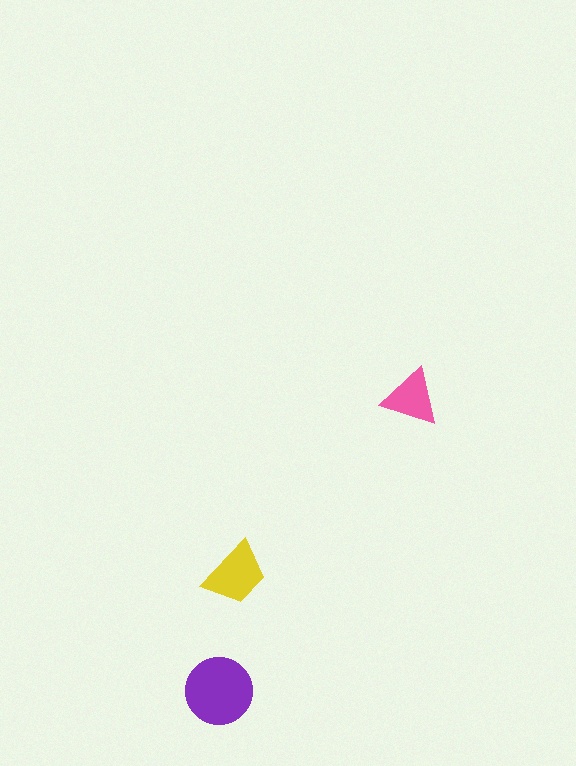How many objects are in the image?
There are 3 objects in the image.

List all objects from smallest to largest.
The pink triangle, the yellow trapezoid, the purple circle.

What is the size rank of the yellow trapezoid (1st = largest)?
2nd.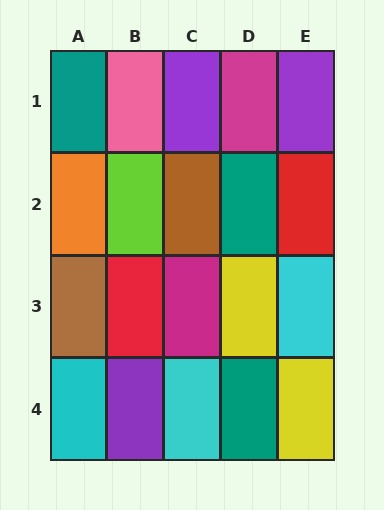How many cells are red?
2 cells are red.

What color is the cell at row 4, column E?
Yellow.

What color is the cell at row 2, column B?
Lime.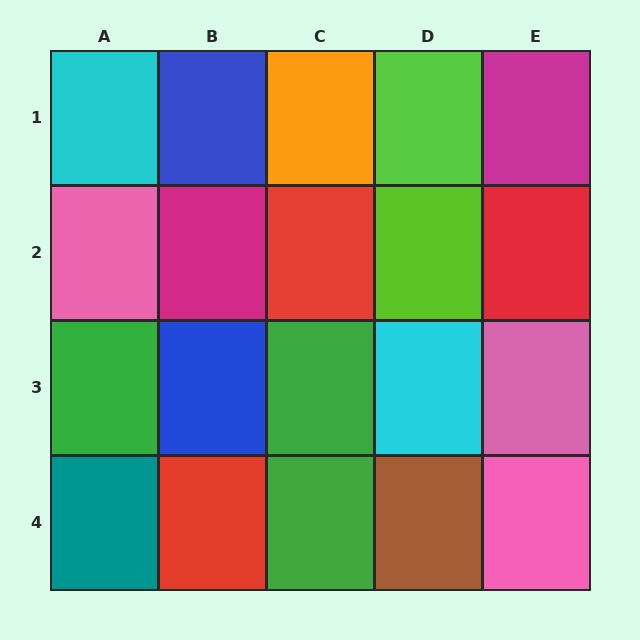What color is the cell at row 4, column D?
Brown.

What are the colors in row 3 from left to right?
Green, blue, green, cyan, pink.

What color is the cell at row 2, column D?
Lime.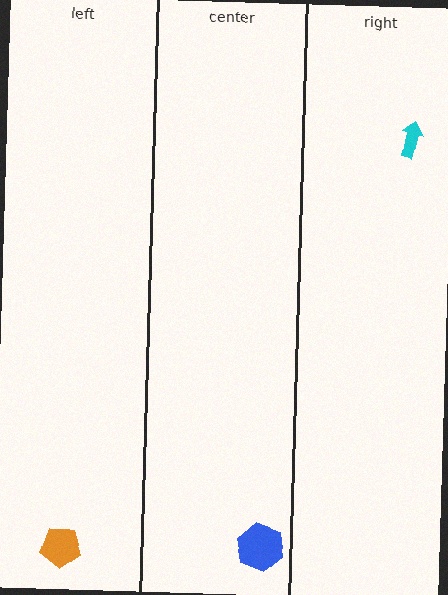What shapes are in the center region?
The blue hexagon.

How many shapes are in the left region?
1.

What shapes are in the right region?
The cyan arrow.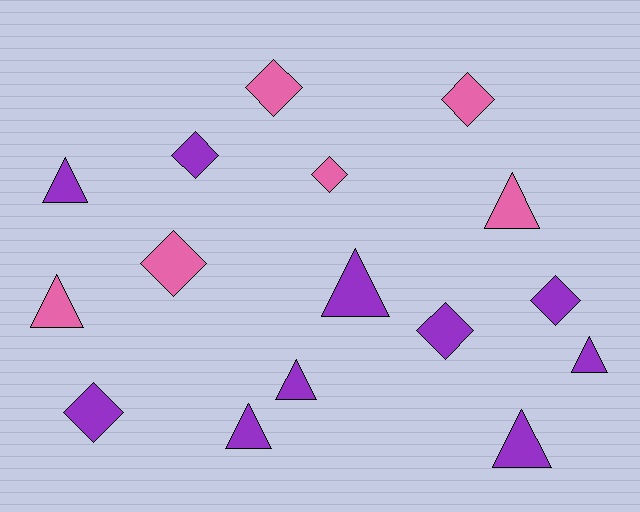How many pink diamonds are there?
There are 4 pink diamonds.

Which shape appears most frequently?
Triangle, with 8 objects.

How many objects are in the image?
There are 16 objects.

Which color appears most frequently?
Purple, with 10 objects.